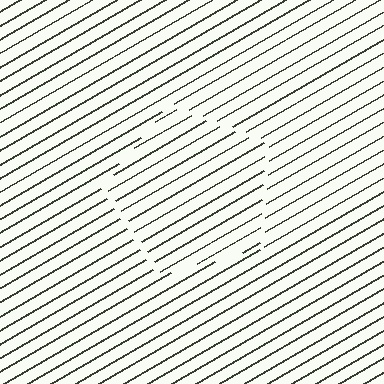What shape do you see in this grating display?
An illusory pentagon. The interior of the shape contains the same grating, shifted by half a period — the contour is defined by the phase discontinuity where line-ends from the inner and outer gratings abut.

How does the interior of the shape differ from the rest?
The interior of the shape contains the same grating, shifted by half a period — the contour is defined by the phase discontinuity where line-ends from the inner and outer gratings abut.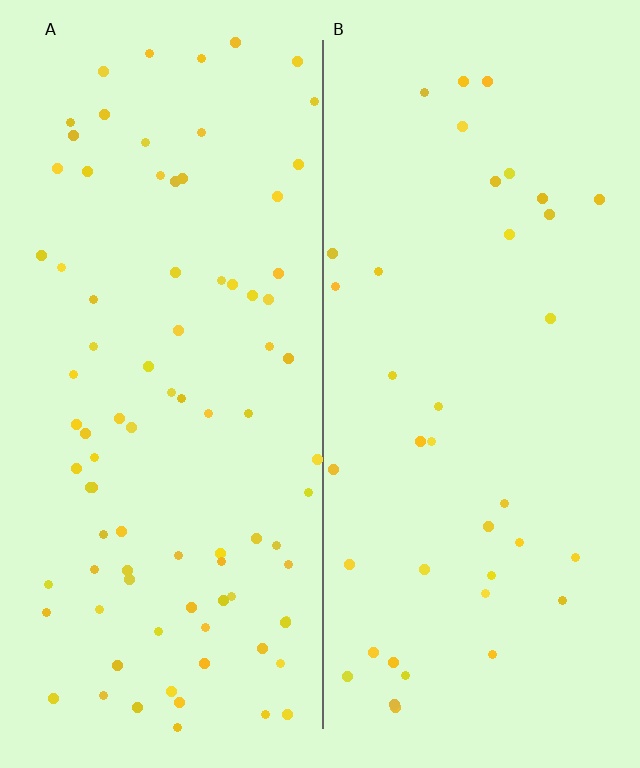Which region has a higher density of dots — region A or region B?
A (the left).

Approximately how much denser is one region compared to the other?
Approximately 2.2× — region A over region B.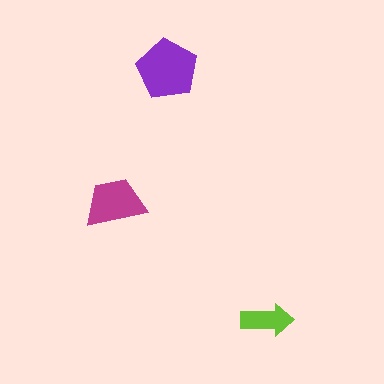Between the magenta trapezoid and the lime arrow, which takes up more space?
The magenta trapezoid.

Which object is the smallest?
The lime arrow.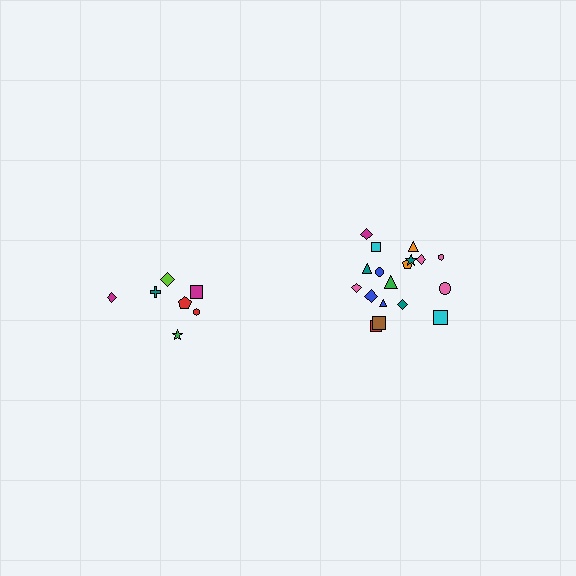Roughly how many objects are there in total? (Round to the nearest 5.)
Roughly 25 objects in total.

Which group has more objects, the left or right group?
The right group.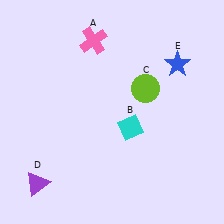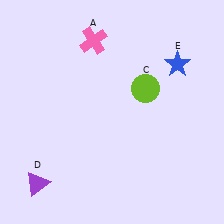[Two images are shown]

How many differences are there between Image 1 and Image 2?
There is 1 difference between the two images.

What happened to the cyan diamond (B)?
The cyan diamond (B) was removed in Image 2. It was in the bottom-right area of Image 1.